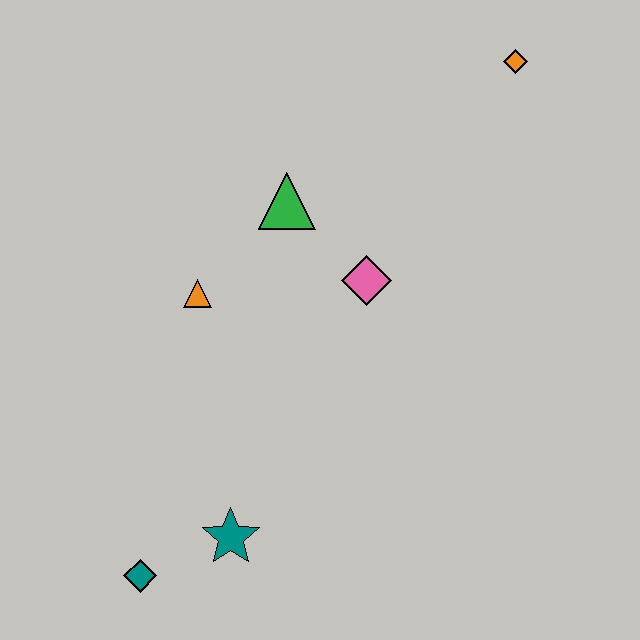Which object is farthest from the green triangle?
The teal diamond is farthest from the green triangle.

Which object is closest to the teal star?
The teal diamond is closest to the teal star.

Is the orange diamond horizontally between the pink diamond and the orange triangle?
No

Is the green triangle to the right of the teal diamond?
Yes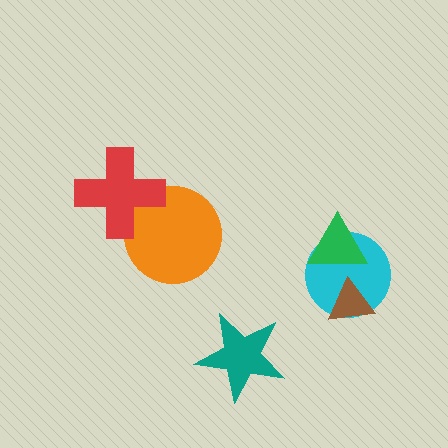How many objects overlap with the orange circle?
1 object overlaps with the orange circle.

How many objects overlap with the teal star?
0 objects overlap with the teal star.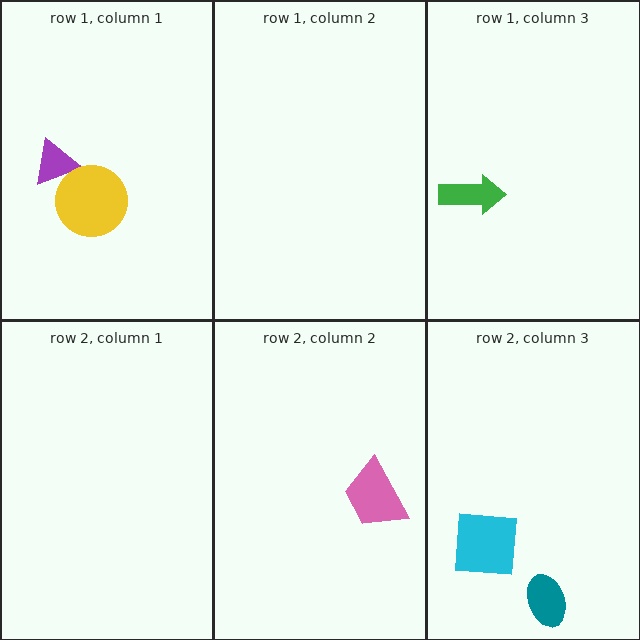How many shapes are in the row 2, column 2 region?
1.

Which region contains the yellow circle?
The row 1, column 1 region.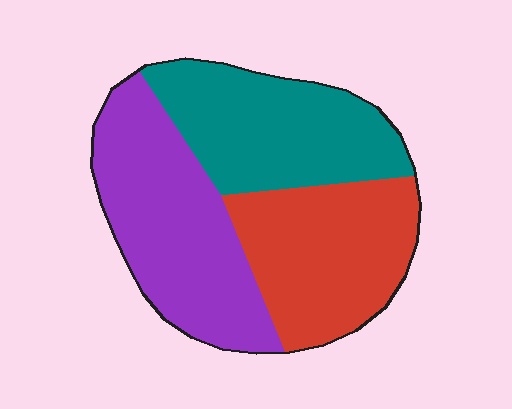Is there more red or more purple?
Purple.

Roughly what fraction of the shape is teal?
Teal takes up about one third (1/3) of the shape.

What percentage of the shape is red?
Red covers roughly 30% of the shape.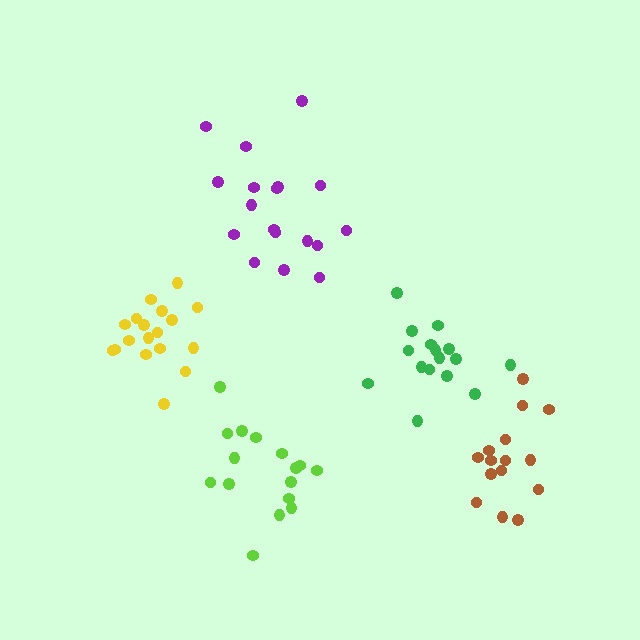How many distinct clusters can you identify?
There are 5 distinct clusters.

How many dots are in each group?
Group 1: 18 dots, Group 2: 16 dots, Group 3: 15 dots, Group 4: 16 dots, Group 5: 18 dots (83 total).